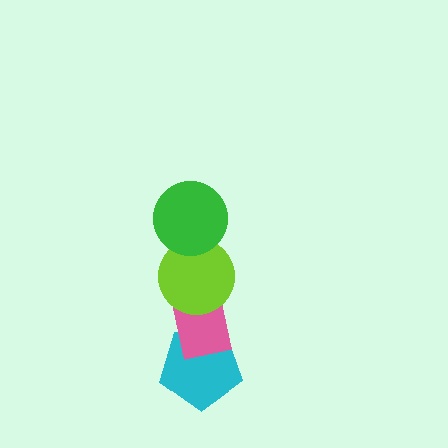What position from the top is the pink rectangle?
The pink rectangle is 3rd from the top.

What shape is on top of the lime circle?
The green circle is on top of the lime circle.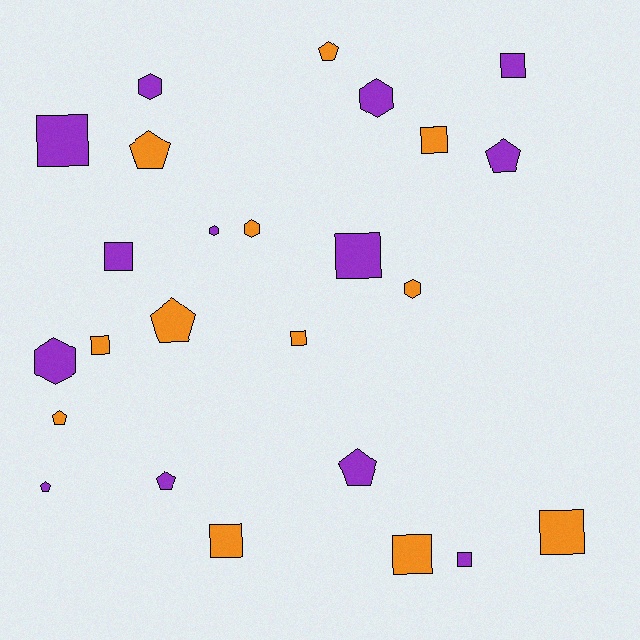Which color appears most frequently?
Purple, with 13 objects.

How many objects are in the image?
There are 25 objects.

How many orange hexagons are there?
There are 2 orange hexagons.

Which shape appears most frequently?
Square, with 11 objects.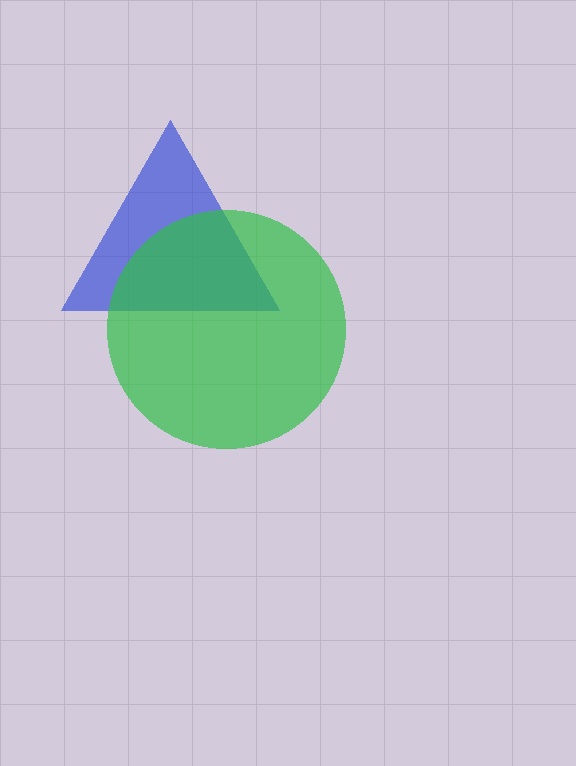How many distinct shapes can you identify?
There are 2 distinct shapes: a blue triangle, a green circle.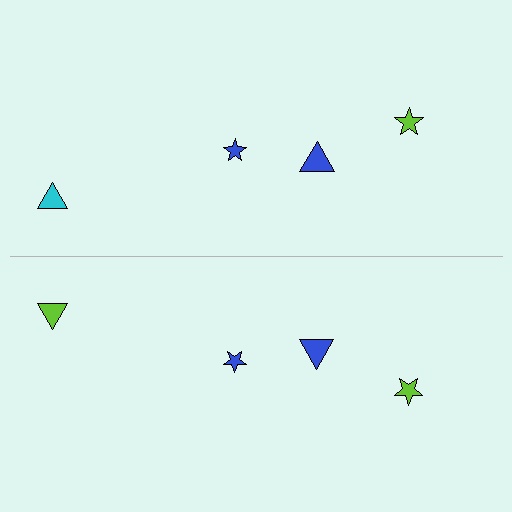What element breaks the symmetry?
The lime triangle on the bottom side breaks the symmetry — its mirror counterpart is cyan.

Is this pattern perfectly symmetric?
No, the pattern is not perfectly symmetric. The lime triangle on the bottom side breaks the symmetry — its mirror counterpart is cyan.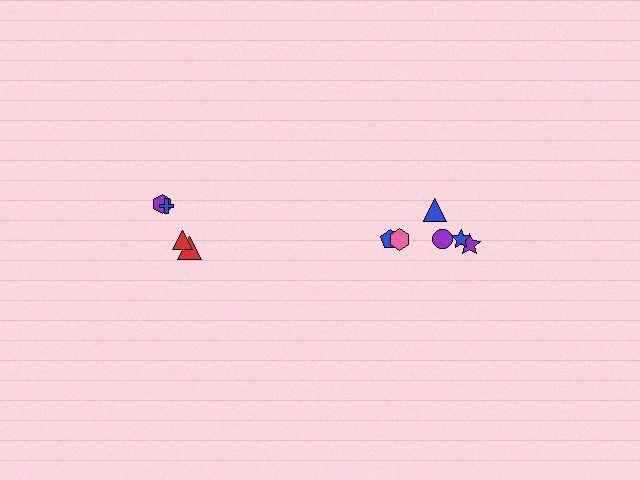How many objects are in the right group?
There are 6 objects.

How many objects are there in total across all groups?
There are 10 objects.